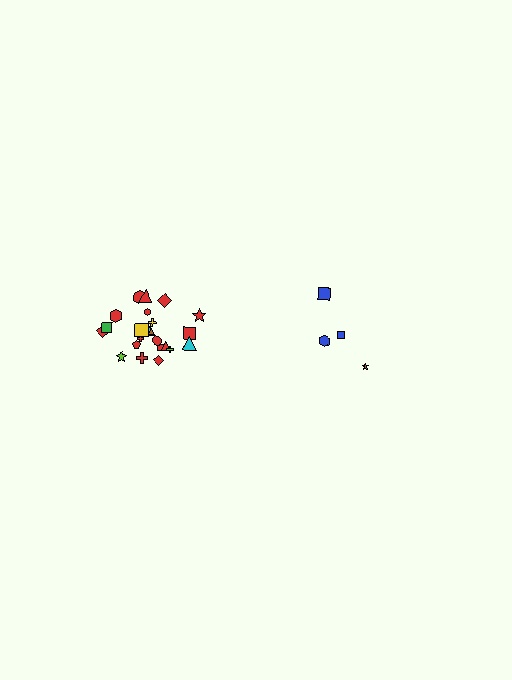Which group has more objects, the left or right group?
The left group.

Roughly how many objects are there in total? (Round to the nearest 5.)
Roughly 30 objects in total.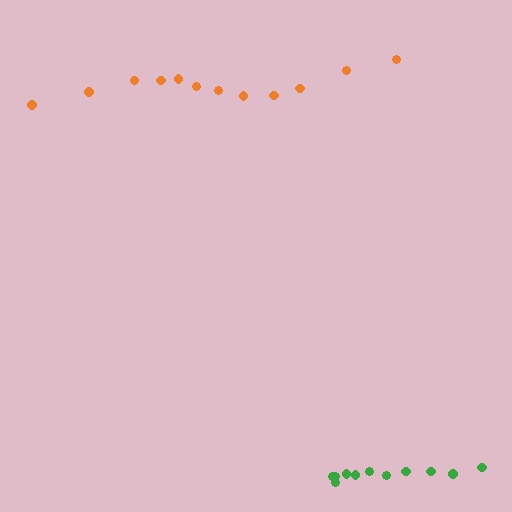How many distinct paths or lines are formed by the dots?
There are 2 distinct paths.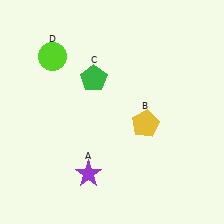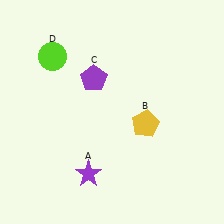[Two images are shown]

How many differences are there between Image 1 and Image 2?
There is 1 difference between the two images.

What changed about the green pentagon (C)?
In Image 1, C is green. In Image 2, it changed to purple.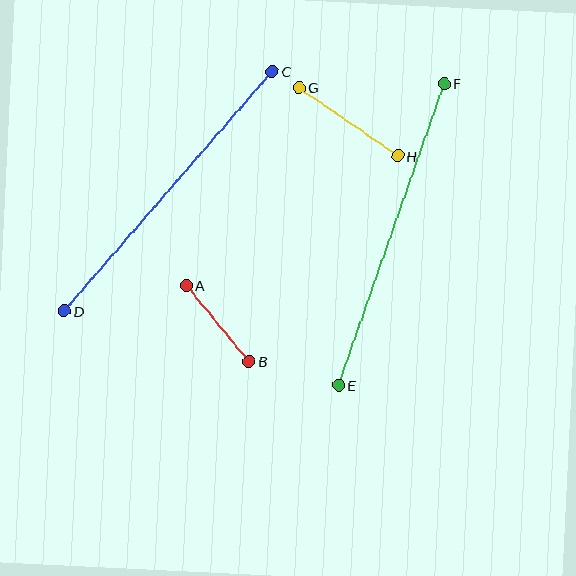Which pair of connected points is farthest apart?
Points E and F are farthest apart.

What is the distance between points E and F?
The distance is approximately 320 pixels.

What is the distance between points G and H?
The distance is approximately 120 pixels.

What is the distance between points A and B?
The distance is approximately 99 pixels.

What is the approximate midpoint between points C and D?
The midpoint is at approximately (168, 191) pixels.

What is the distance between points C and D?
The distance is approximately 317 pixels.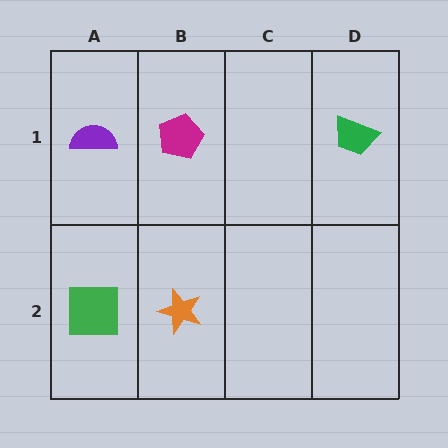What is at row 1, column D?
A green trapezoid.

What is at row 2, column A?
A green square.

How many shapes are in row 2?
2 shapes.